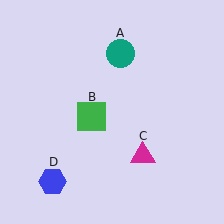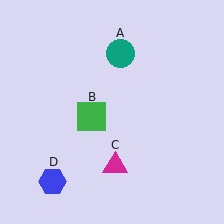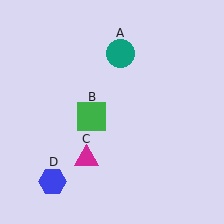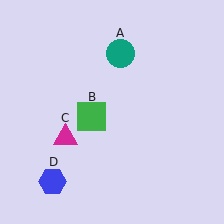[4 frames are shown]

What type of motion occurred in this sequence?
The magenta triangle (object C) rotated clockwise around the center of the scene.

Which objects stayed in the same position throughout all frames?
Teal circle (object A) and green square (object B) and blue hexagon (object D) remained stationary.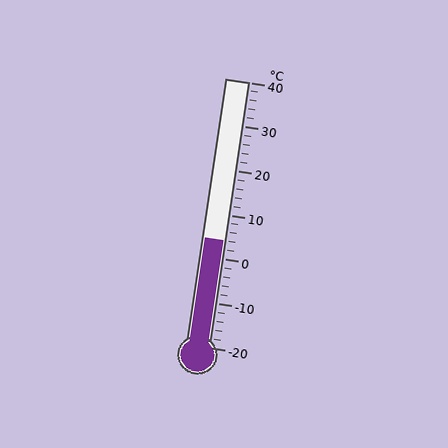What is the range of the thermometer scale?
The thermometer scale ranges from -20°C to 40°C.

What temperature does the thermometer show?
The thermometer shows approximately 4°C.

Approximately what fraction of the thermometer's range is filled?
The thermometer is filled to approximately 40% of its range.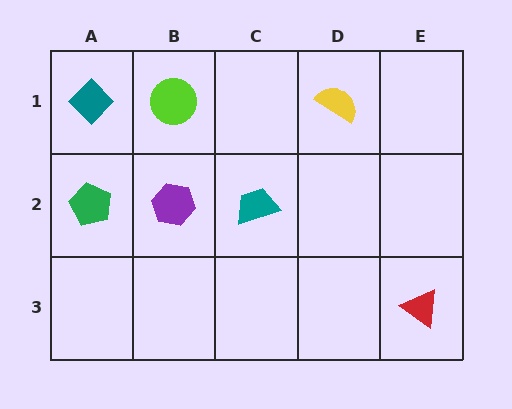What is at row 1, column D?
A yellow semicircle.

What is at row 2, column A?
A green pentagon.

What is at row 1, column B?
A lime circle.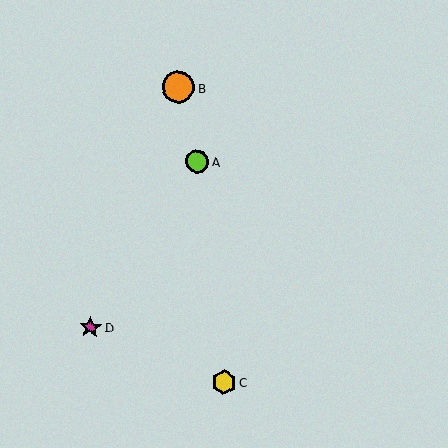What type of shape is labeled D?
Shape D is a magenta star.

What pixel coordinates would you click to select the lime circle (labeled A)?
Click at (197, 162) to select the lime circle A.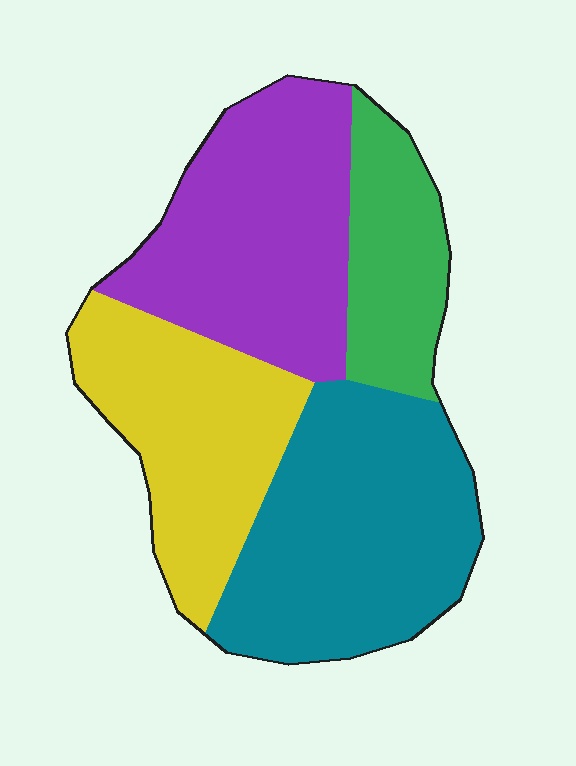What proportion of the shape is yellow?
Yellow takes up between a sixth and a third of the shape.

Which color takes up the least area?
Green, at roughly 15%.